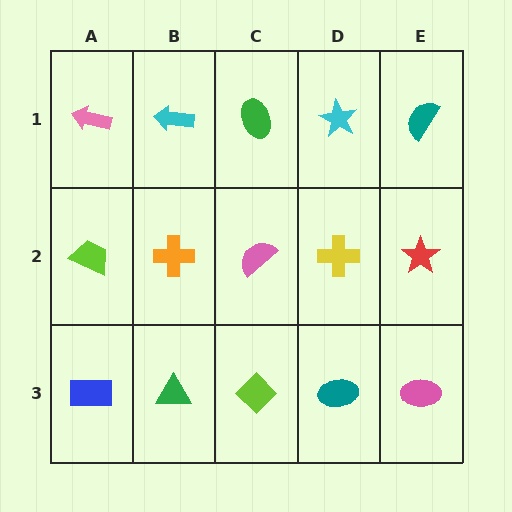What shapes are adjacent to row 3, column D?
A yellow cross (row 2, column D), a lime diamond (row 3, column C), a pink ellipse (row 3, column E).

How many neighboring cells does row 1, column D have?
3.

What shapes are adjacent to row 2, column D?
A cyan star (row 1, column D), a teal ellipse (row 3, column D), a pink semicircle (row 2, column C), a red star (row 2, column E).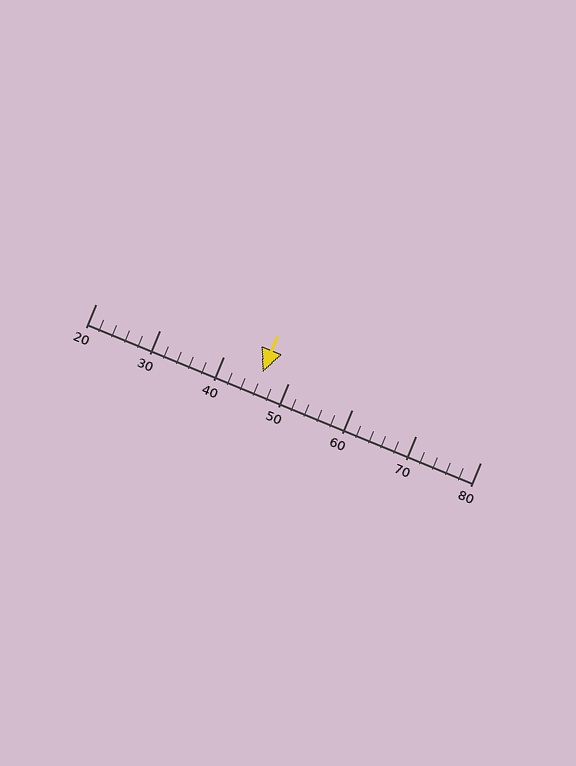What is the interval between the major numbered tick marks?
The major tick marks are spaced 10 units apart.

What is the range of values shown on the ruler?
The ruler shows values from 20 to 80.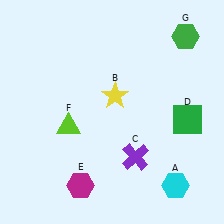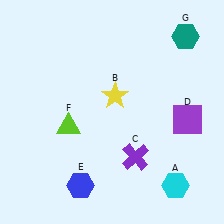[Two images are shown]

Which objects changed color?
D changed from green to purple. E changed from magenta to blue. G changed from green to teal.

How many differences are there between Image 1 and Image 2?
There are 3 differences between the two images.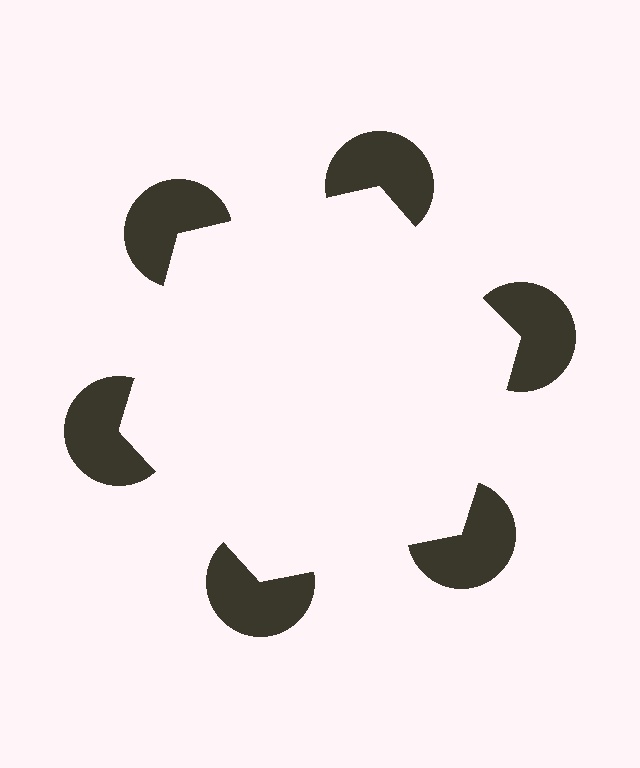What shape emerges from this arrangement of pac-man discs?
An illusory hexagon — its edges are inferred from the aligned wedge cuts in the pac-man discs, not physically drawn.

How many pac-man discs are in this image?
There are 6 — one at each vertex of the illusory hexagon.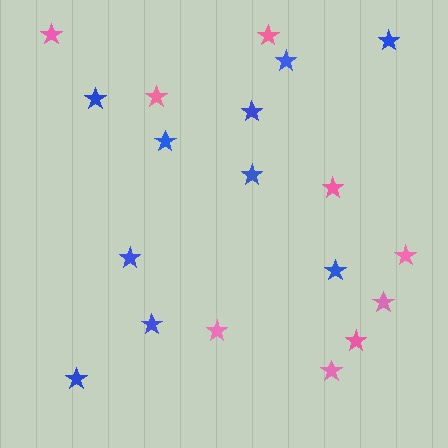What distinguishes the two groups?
There are 2 groups: one group of pink stars (9) and one group of blue stars (10).